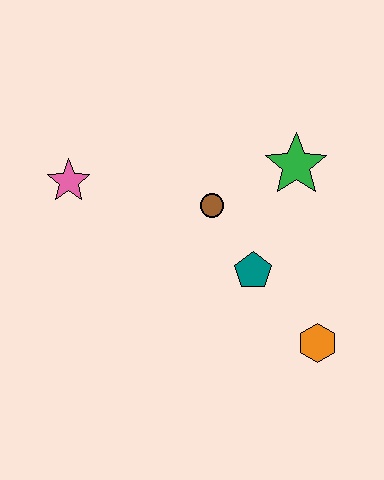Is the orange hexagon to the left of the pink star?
No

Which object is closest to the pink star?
The brown circle is closest to the pink star.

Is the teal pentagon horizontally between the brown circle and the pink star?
No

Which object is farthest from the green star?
The pink star is farthest from the green star.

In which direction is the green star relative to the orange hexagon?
The green star is above the orange hexagon.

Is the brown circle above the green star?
No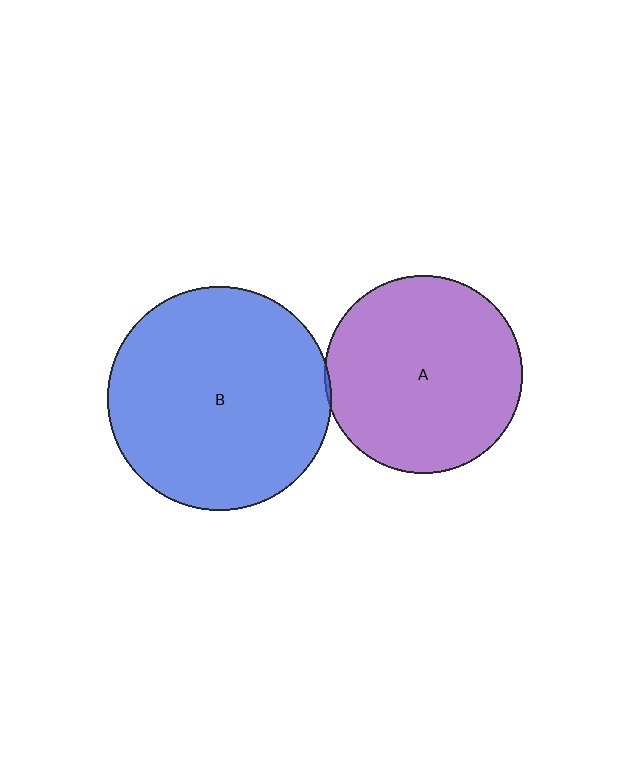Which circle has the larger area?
Circle B (blue).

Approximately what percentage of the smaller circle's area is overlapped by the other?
Approximately 5%.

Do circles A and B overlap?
Yes.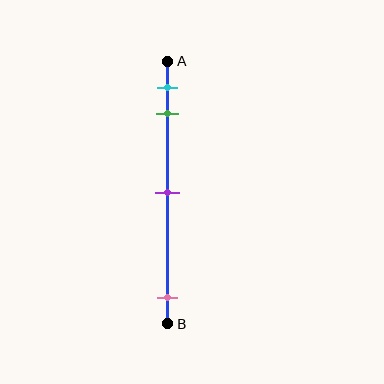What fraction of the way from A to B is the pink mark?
The pink mark is approximately 90% (0.9) of the way from A to B.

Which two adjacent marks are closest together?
The cyan and green marks are the closest adjacent pair.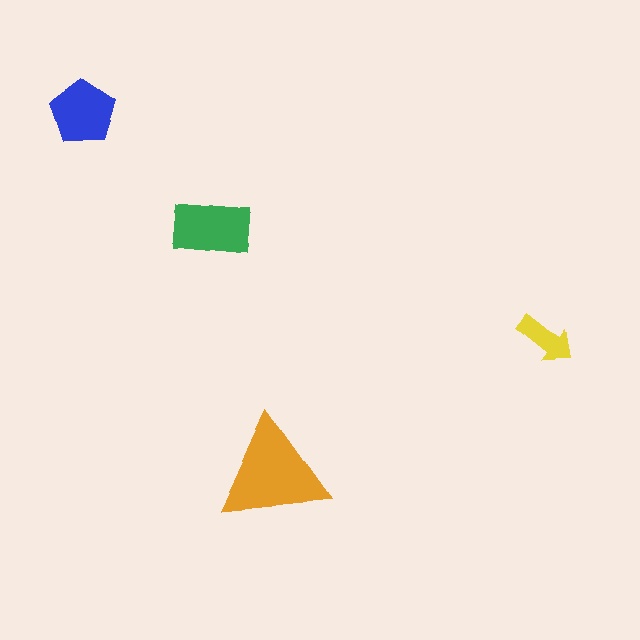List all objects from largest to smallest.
The orange triangle, the green rectangle, the blue pentagon, the yellow arrow.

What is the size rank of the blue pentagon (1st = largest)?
3rd.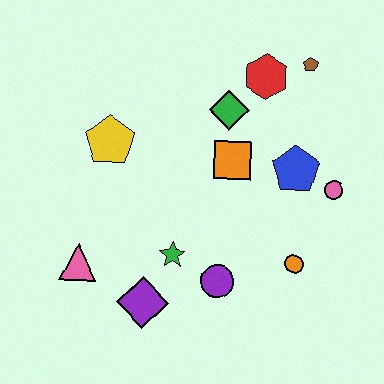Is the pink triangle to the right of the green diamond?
No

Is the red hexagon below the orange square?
No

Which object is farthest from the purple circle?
The brown pentagon is farthest from the purple circle.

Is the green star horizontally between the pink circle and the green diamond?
No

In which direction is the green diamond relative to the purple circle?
The green diamond is above the purple circle.